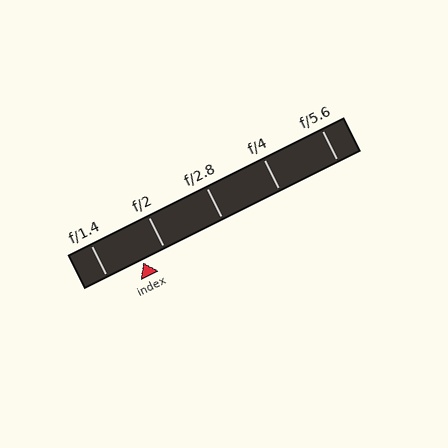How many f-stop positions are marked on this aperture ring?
There are 5 f-stop positions marked.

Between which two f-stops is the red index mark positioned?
The index mark is between f/1.4 and f/2.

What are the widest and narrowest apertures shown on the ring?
The widest aperture shown is f/1.4 and the narrowest is f/5.6.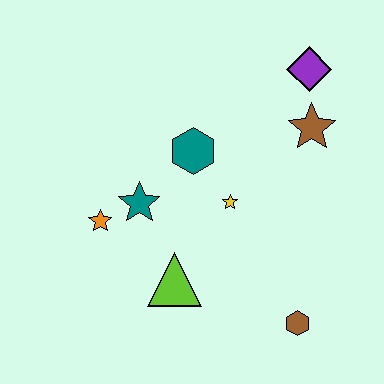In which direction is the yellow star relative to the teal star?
The yellow star is to the right of the teal star.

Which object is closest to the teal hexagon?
The yellow star is closest to the teal hexagon.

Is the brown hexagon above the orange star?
No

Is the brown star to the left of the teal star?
No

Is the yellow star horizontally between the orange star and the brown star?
Yes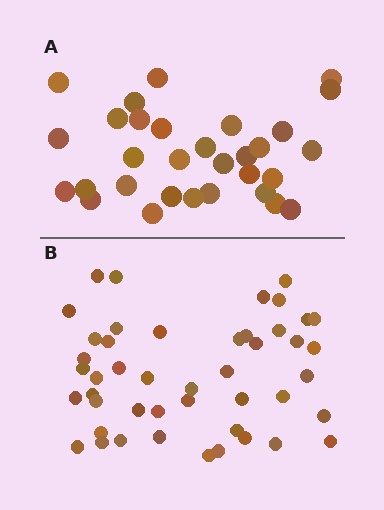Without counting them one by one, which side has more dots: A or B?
Region B (the bottom region) has more dots.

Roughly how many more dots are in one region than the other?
Region B has approximately 15 more dots than region A.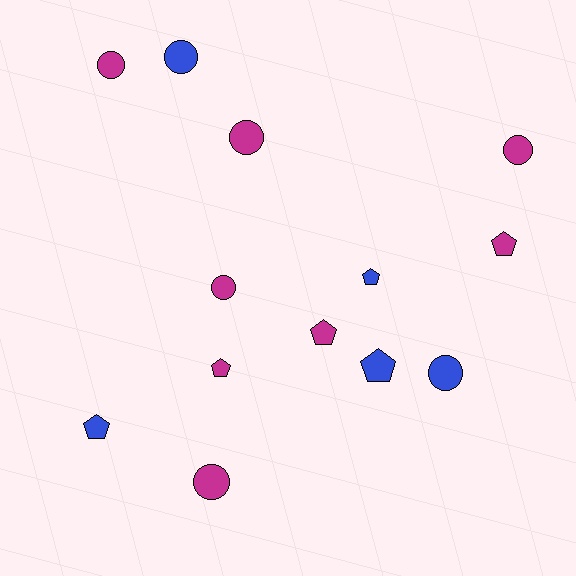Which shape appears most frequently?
Circle, with 7 objects.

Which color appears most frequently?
Magenta, with 8 objects.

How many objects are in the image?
There are 13 objects.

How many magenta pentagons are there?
There are 3 magenta pentagons.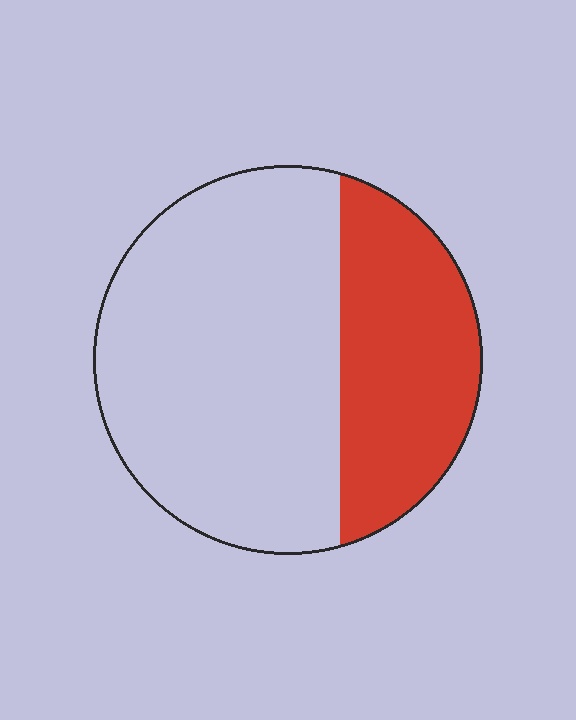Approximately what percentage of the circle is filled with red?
Approximately 35%.